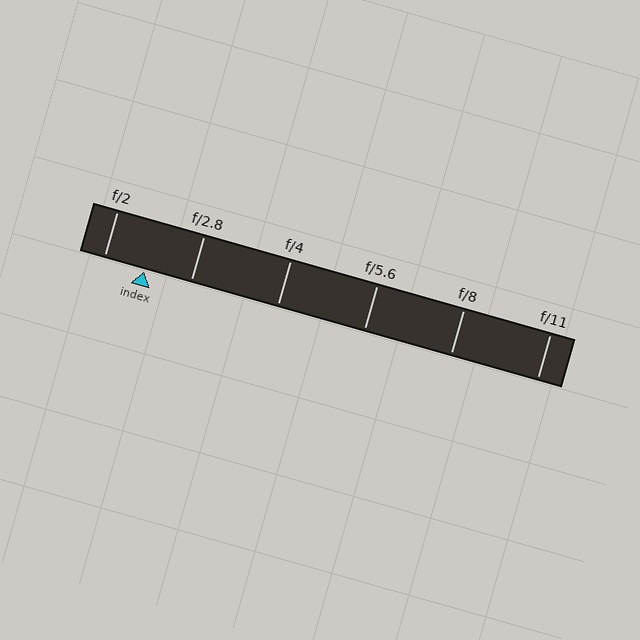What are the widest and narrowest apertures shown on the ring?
The widest aperture shown is f/2 and the narrowest is f/11.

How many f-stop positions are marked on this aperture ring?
There are 6 f-stop positions marked.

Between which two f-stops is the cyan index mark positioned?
The index mark is between f/2 and f/2.8.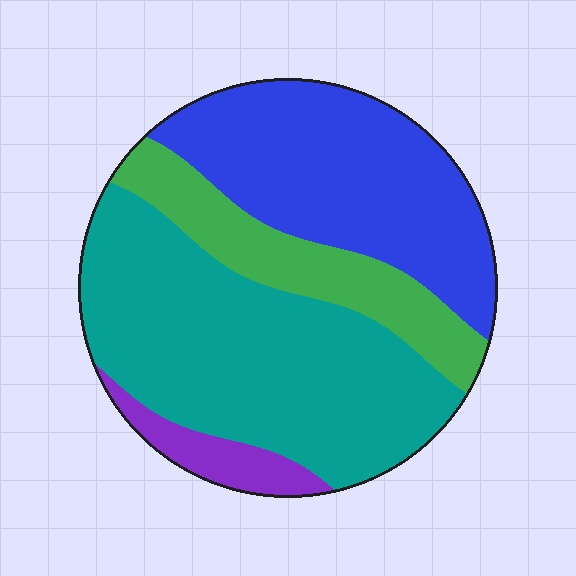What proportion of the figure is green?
Green covers 17% of the figure.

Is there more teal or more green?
Teal.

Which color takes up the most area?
Teal, at roughly 45%.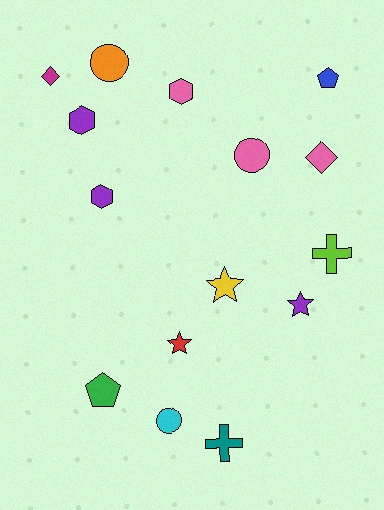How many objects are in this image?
There are 15 objects.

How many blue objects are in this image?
There is 1 blue object.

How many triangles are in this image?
There are no triangles.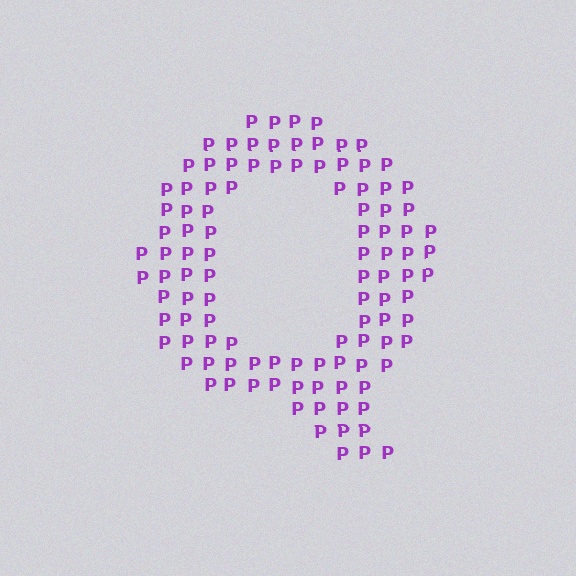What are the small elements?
The small elements are letter P's.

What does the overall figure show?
The overall figure shows the letter Q.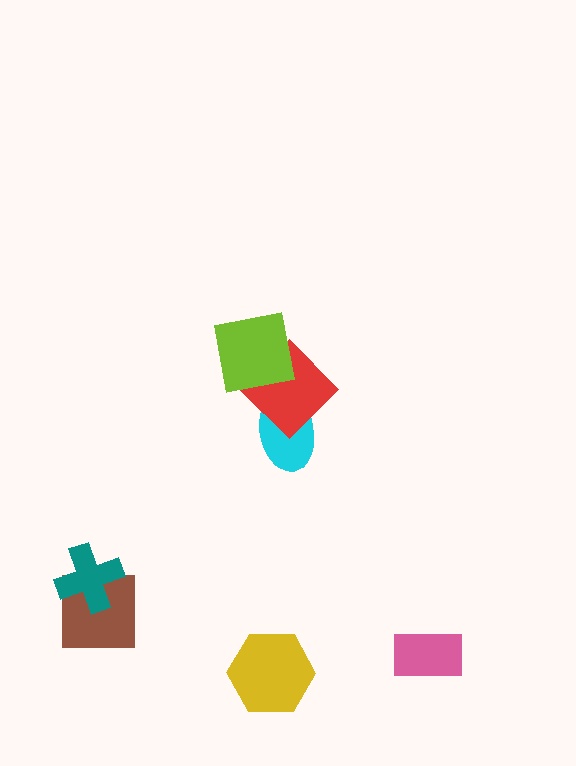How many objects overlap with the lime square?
1 object overlaps with the lime square.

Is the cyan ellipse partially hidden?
Yes, it is partially covered by another shape.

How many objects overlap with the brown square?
1 object overlaps with the brown square.